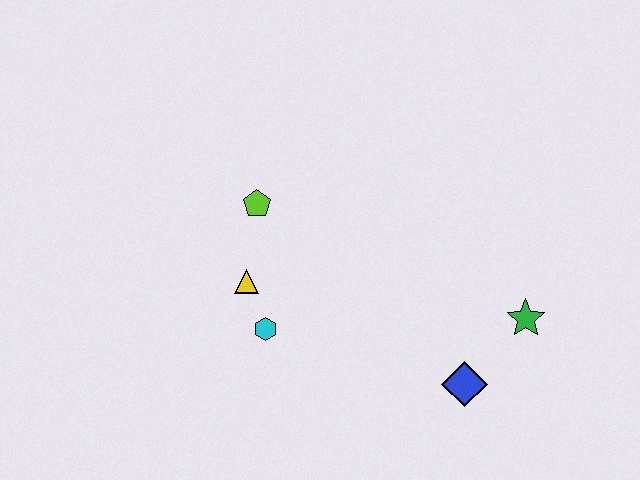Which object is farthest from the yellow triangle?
The green star is farthest from the yellow triangle.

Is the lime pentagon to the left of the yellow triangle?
No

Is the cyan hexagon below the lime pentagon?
Yes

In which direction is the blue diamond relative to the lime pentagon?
The blue diamond is to the right of the lime pentagon.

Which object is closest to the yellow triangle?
The cyan hexagon is closest to the yellow triangle.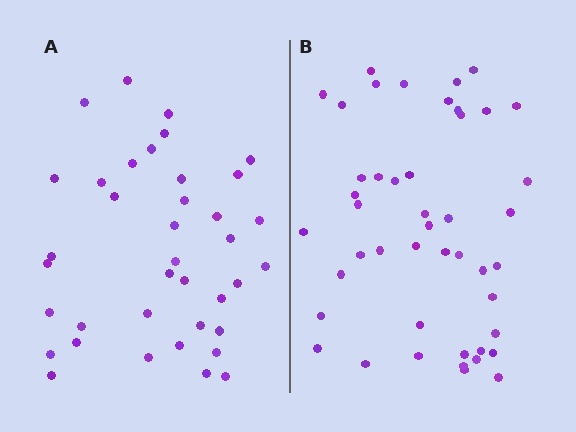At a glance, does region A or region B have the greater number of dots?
Region B (the right region) has more dots.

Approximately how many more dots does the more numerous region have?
Region B has roughly 8 or so more dots than region A.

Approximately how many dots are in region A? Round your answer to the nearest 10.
About 40 dots. (The exact count is 38, which rounds to 40.)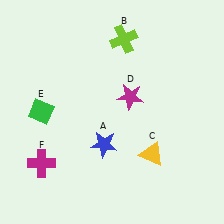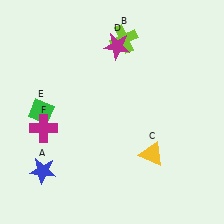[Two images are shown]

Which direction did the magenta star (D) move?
The magenta star (D) moved up.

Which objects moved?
The objects that moved are: the blue star (A), the magenta star (D), the magenta cross (F).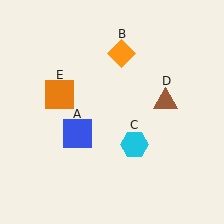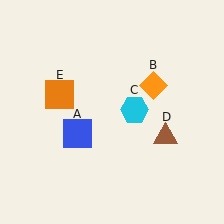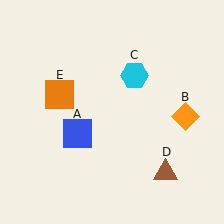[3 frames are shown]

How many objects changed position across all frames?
3 objects changed position: orange diamond (object B), cyan hexagon (object C), brown triangle (object D).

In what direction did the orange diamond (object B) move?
The orange diamond (object B) moved down and to the right.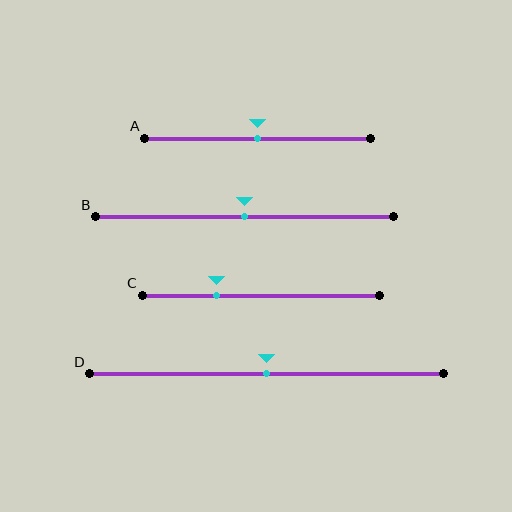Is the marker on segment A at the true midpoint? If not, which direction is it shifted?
Yes, the marker on segment A is at the true midpoint.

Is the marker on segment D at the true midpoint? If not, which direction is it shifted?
Yes, the marker on segment D is at the true midpoint.